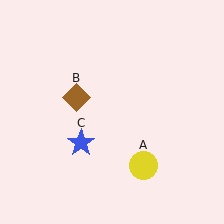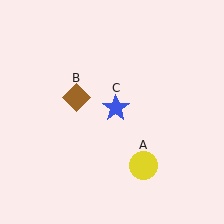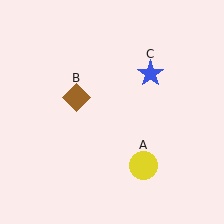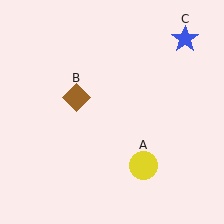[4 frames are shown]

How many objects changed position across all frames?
1 object changed position: blue star (object C).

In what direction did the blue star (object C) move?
The blue star (object C) moved up and to the right.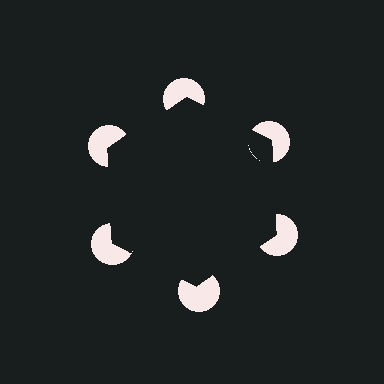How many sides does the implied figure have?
6 sides.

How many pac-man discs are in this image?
There are 6 — one at each vertex of the illusory hexagon.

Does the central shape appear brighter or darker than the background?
It typically appears slightly darker than the background, even though no actual brightness change is drawn.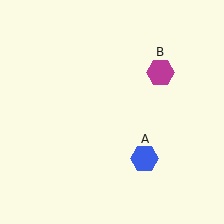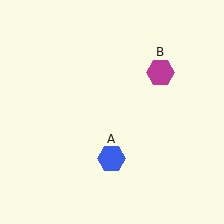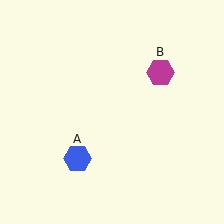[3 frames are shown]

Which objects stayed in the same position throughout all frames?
Magenta hexagon (object B) remained stationary.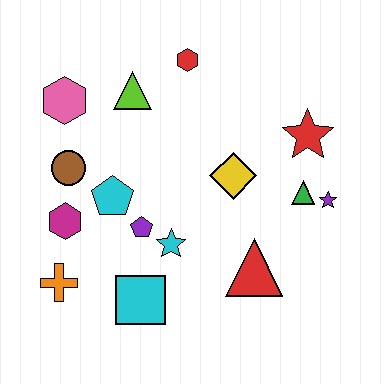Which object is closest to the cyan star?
The purple pentagon is closest to the cyan star.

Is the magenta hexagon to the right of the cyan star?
No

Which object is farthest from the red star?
The orange cross is farthest from the red star.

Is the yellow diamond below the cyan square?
No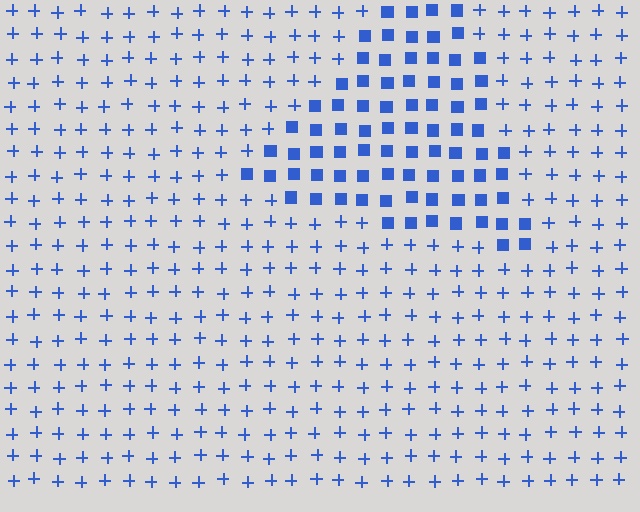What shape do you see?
I see a triangle.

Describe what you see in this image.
The image is filled with small blue elements arranged in a uniform grid. A triangle-shaped region contains squares, while the surrounding area contains plus signs. The boundary is defined purely by the change in element shape.